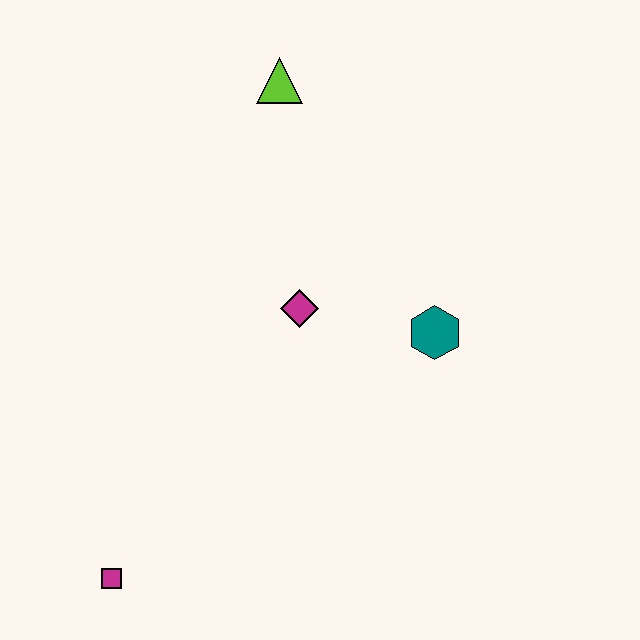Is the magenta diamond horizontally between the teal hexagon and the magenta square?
Yes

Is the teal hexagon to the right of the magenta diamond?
Yes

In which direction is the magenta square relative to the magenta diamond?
The magenta square is below the magenta diamond.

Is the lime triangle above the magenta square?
Yes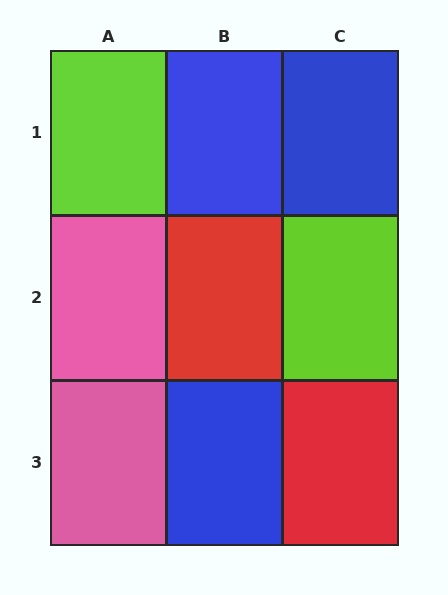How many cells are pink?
2 cells are pink.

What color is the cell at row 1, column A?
Lime.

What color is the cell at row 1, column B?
Blue.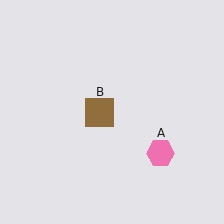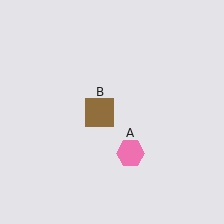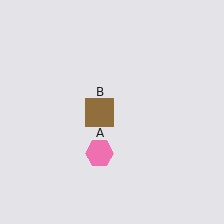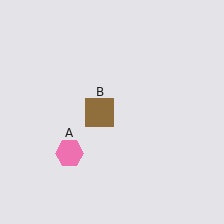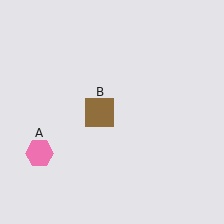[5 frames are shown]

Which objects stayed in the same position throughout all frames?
Brown square (object B) remained stationary.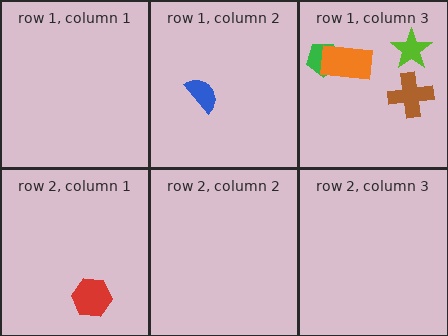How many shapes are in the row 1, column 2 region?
1.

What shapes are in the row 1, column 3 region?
The brown cross, the green pentagon, the orange rectangle, the lime star.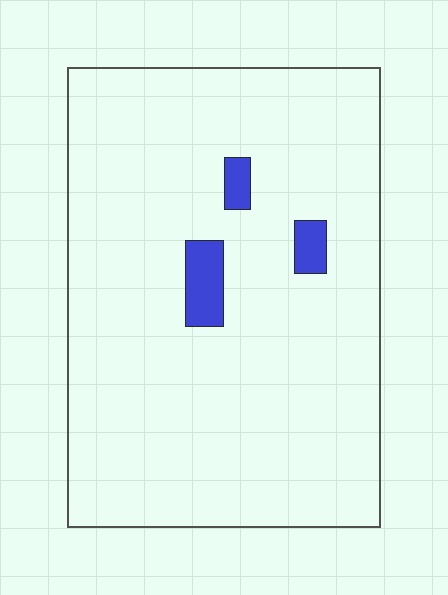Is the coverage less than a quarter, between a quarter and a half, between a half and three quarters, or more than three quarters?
Less than a quarter.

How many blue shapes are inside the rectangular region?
3.